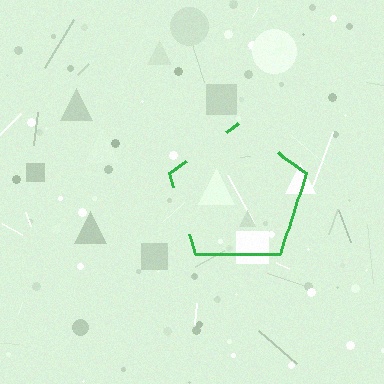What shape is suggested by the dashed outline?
The dashed outline suggests a pentagon.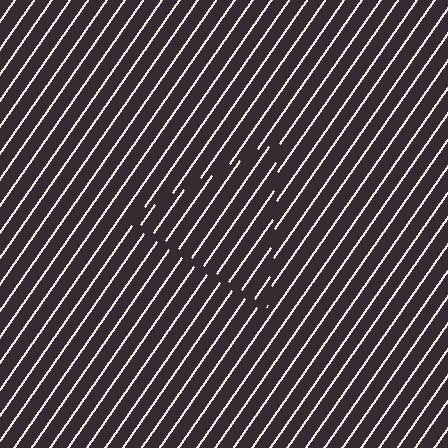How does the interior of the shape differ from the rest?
The interior of the shape contains the same grating, shifted by half a period — the contour is defined by the phase discontinuity where line-ends from the inner and outer gratings abut.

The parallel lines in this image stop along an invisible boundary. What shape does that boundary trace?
An illusory triangle. The interior of the shape contains the same grating, shifted by half a period — the contour is defined by the phase discontinuity where line-ends from the inner and outer gratings abut.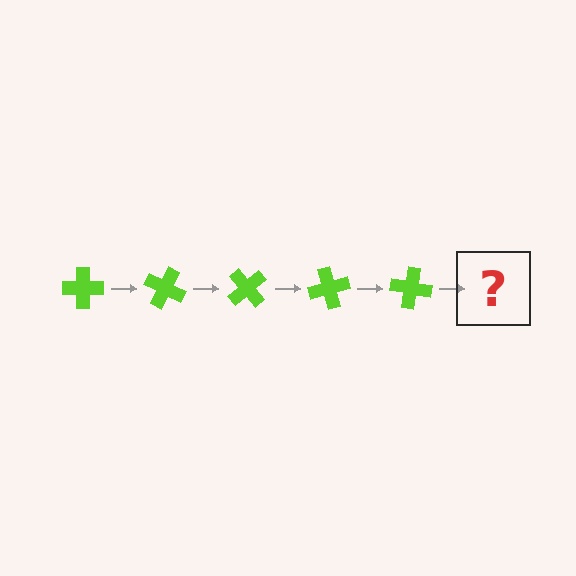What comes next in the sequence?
The next element should be a lime cross rotated 125 degrees.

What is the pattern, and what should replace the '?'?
The pattern is that the cross rotates 25 degrees each step. The '?' should be a lime cross rotated 125 degrees.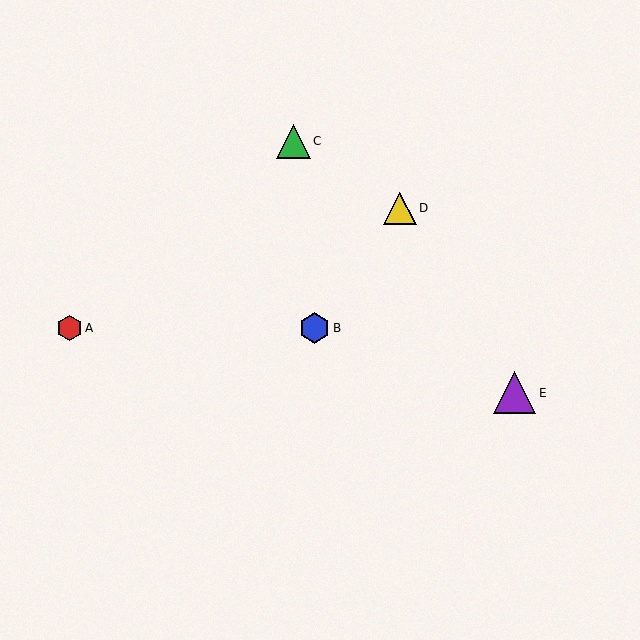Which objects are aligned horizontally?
Objects A, B are aligned horizontally.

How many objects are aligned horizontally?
2 objects (A, B) are aligned horizontally.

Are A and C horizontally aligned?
No, A is at y≈328 and C is at y≈141.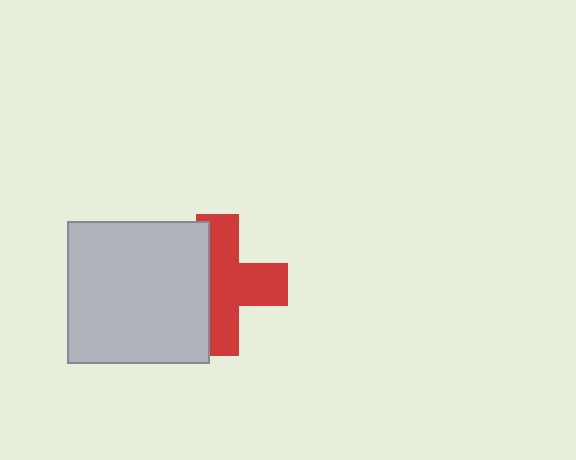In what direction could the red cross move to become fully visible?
The red cross could move right. That would shift it out from behind the light gray square entirely.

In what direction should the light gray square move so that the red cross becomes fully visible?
The light gray square should move left. That is the shortest direction to clear the overlap and leave the red cross fully visible.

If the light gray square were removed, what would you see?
You would see the complete red cross.